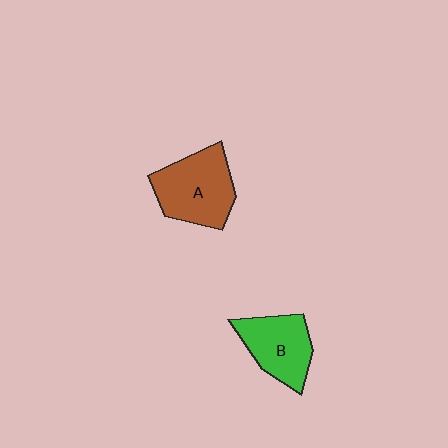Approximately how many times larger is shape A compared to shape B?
Approximately 1.2 times.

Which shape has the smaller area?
Shape B (green).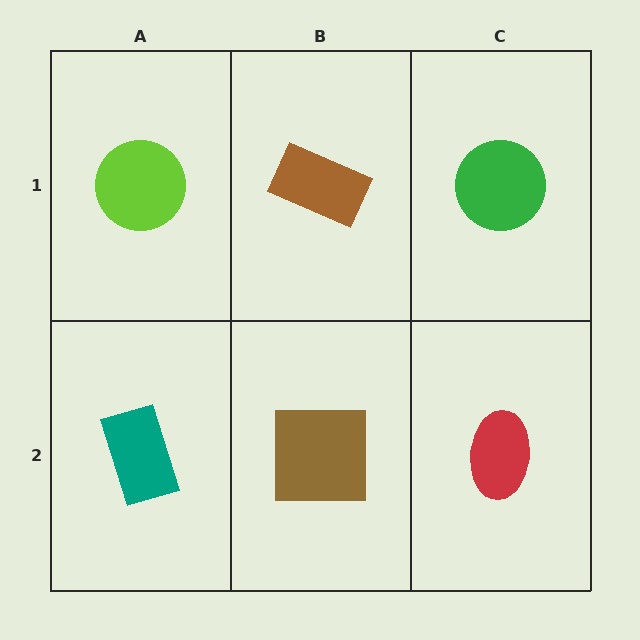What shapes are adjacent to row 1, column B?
A brown square (row 2, column B), a lime circle (row 1, column A), a green circle (row 1, column C).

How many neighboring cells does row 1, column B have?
3.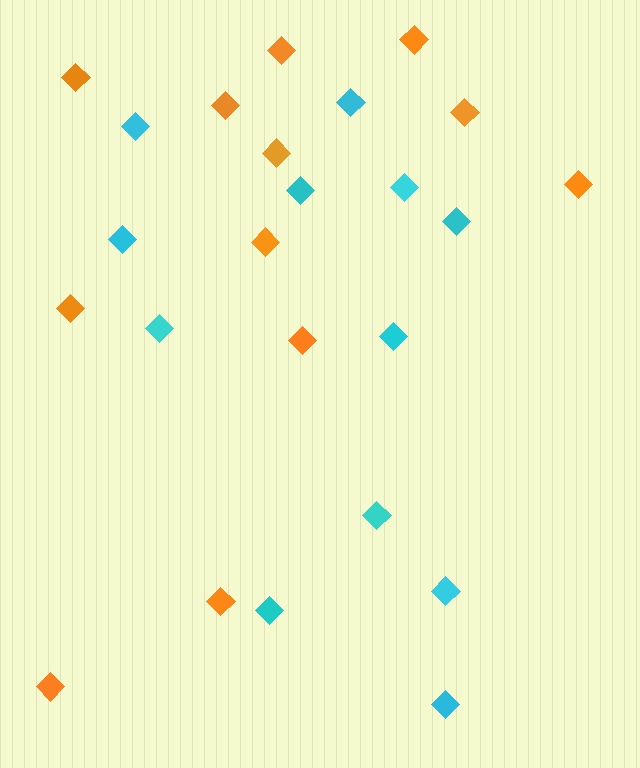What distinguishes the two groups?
There are 2 groups: one group of orange diamonds (12) and one group of cyan diamonds (12).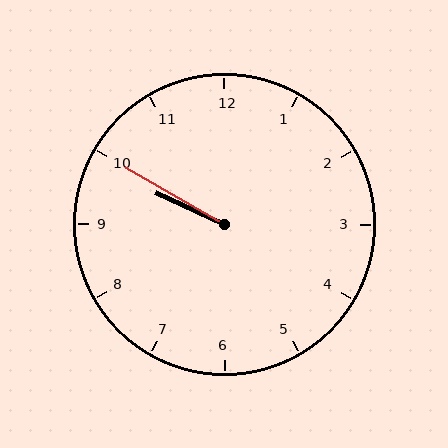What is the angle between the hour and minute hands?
Approximately 5 degrees.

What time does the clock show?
9:50.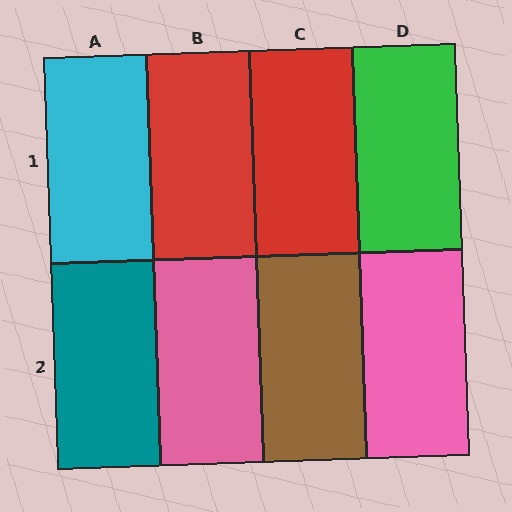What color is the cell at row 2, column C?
Brown.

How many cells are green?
1 cell is green.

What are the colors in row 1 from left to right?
Cyan, red, red, green.